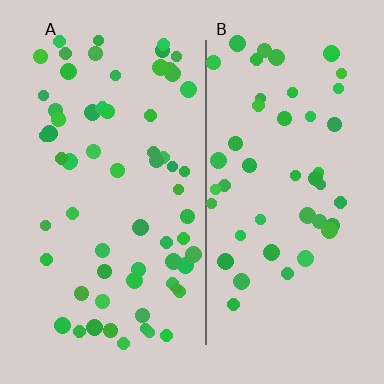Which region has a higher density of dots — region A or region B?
A (the left).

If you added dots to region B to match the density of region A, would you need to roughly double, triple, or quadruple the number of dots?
Approximately double.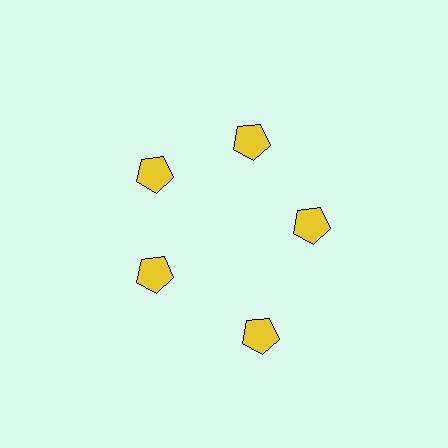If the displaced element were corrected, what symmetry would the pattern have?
It would have 5-fold rotational symmetry — the pattern would map onto itself every 72 degrees.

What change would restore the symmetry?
The symmetry would be restored by moving it inward, back onto the ring so that all 5 pentagons sit at equal angles and equal distance from the center.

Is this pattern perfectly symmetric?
No. The 5 yellow pentagons are arranged in a ring, but one element near the 5 o'clock position is pushed outward from the center, breaking the 5-fold rotational symmetry.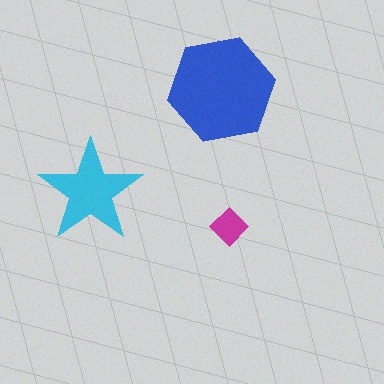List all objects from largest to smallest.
The blue hexagon, the cyan star, the magenta diamond.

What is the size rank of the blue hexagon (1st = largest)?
1st.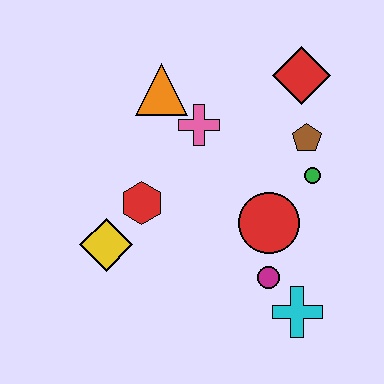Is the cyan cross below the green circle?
Yes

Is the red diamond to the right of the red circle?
Yes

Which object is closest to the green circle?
The brown pentagon is closest to the green circle.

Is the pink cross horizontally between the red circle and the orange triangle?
Yes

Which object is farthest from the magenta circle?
The orange triangle is farthest from the magenta circle.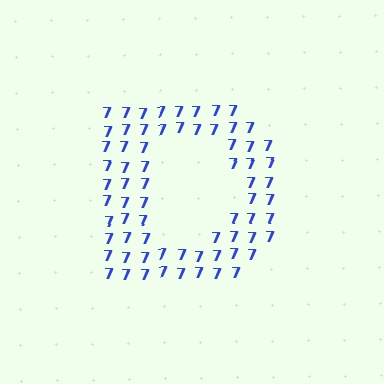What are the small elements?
The small elements are digit 7's.